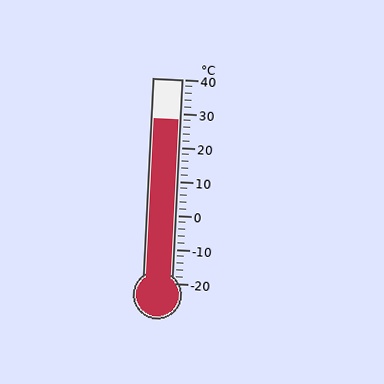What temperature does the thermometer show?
The thermometer shows approximately 28°C.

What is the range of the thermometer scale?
The thermometer scale ranges from -20°C to 40°C.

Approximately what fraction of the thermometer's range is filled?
The thermometer is filled to approximately 80% of its range.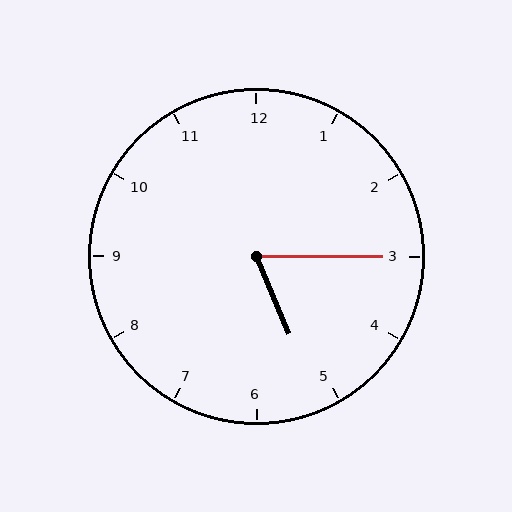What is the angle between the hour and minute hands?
Approximately 68 degrees.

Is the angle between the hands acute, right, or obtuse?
It is acute.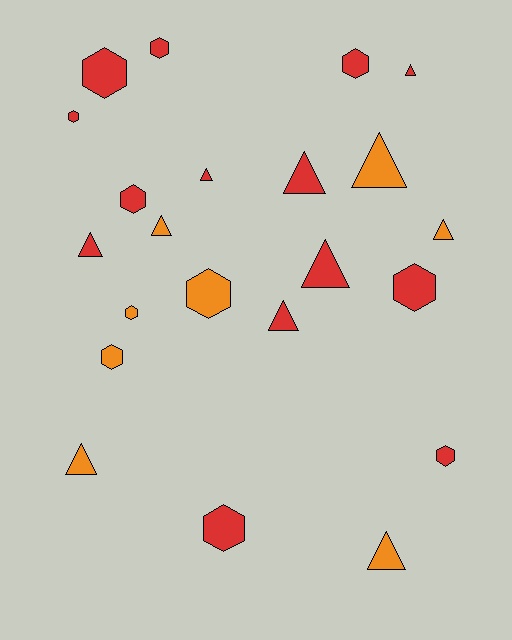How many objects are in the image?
There are 22 objects.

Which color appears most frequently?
Red, with 14 objects.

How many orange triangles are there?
There are 5 orange triangles.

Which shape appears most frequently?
Hexagon, with 11 objects.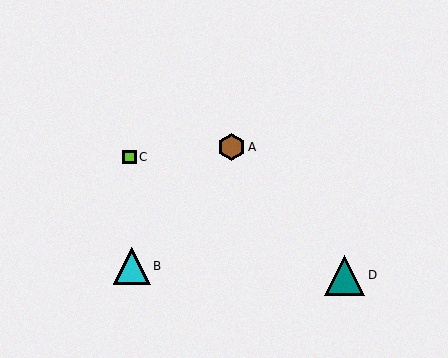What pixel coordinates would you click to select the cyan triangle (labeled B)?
Click at (132, 266) to select the cyan triangle B.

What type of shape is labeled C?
Shape C is a lime square.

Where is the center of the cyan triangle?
The center of the cyan triangle is at (132, 266).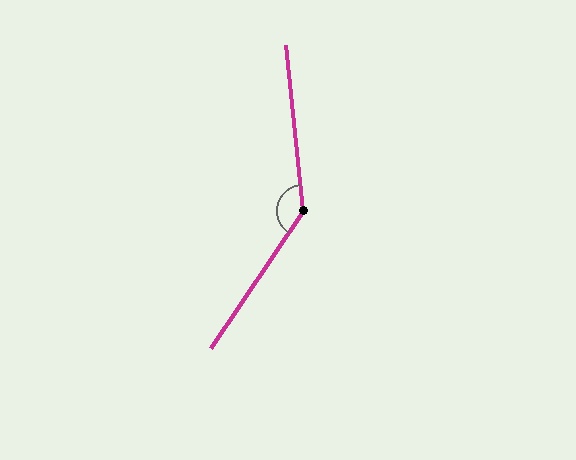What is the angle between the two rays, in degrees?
Approximately 140 degrees.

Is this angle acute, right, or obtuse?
It is obtuse.